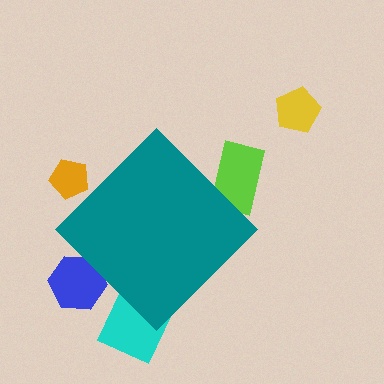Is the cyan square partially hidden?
Yes, the cyan square is partially hidden behind the teal diamond.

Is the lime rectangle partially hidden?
Yes, the lime rectangle is partially hidden behind the teal diamond.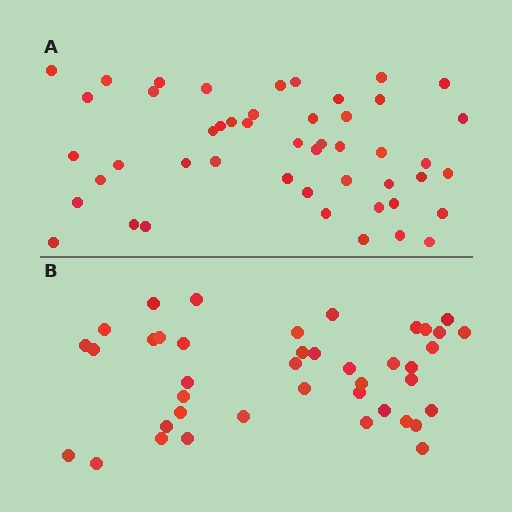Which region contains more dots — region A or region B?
Region A (the top region) has more dots.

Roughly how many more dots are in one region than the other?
Region A has roughly 8 or so more dots than region B.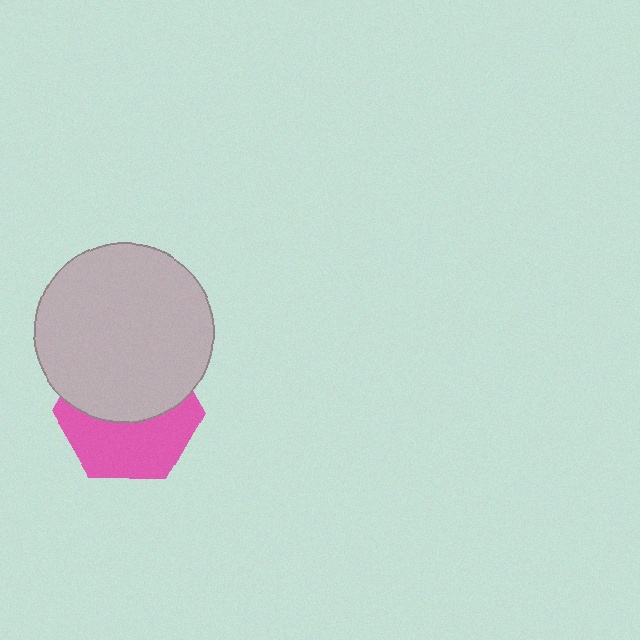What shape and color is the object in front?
The object in front is a light gray circle.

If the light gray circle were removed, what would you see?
You would see the complete pink hexagon.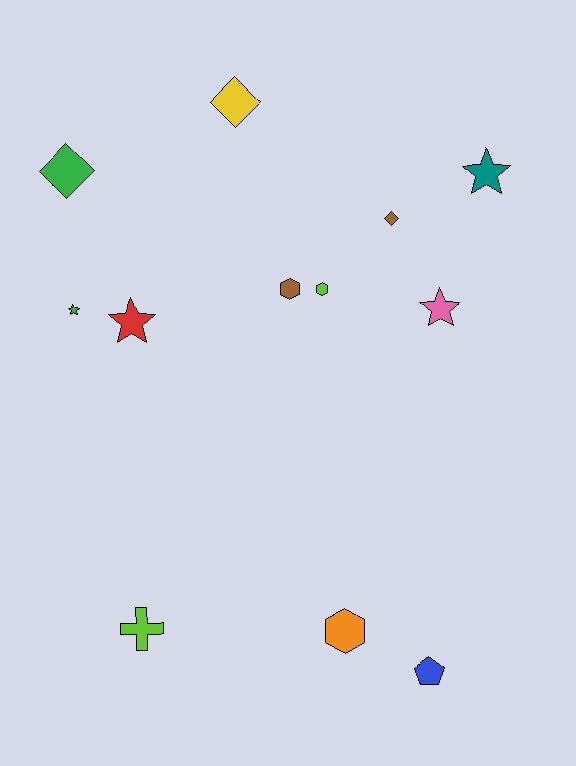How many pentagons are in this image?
There is 1 pentagon.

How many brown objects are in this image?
There are 2 brown objects.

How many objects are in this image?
There are 12 objects.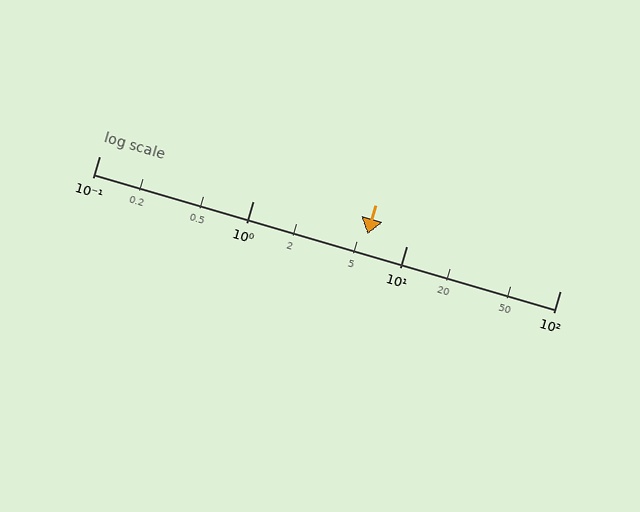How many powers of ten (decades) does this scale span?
The scale spans 3 decades, from 0.1 to 100.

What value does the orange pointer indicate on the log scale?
The pointer indicates approximately 5.6.